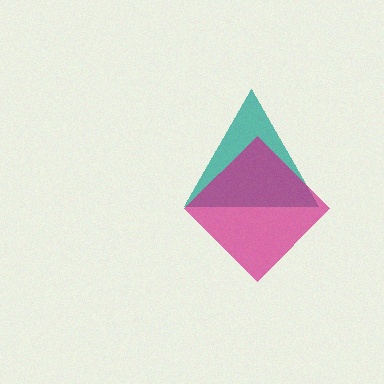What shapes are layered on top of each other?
The layered shapes are: a teal triangle, a magenta diamond.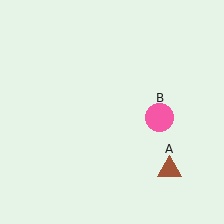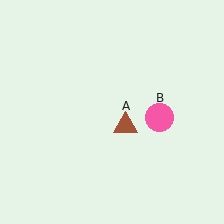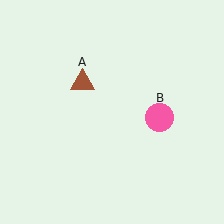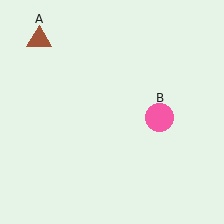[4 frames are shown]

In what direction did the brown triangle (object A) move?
The brown triangle (object A) moved up and to the left.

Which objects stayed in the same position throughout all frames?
Pink circle (object B) remained stationary.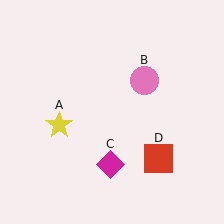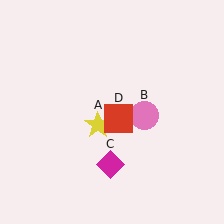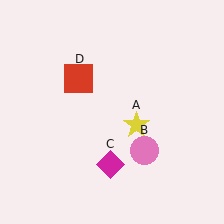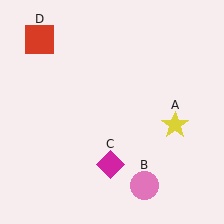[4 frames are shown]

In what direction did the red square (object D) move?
The red square (object D) moved up and to the left.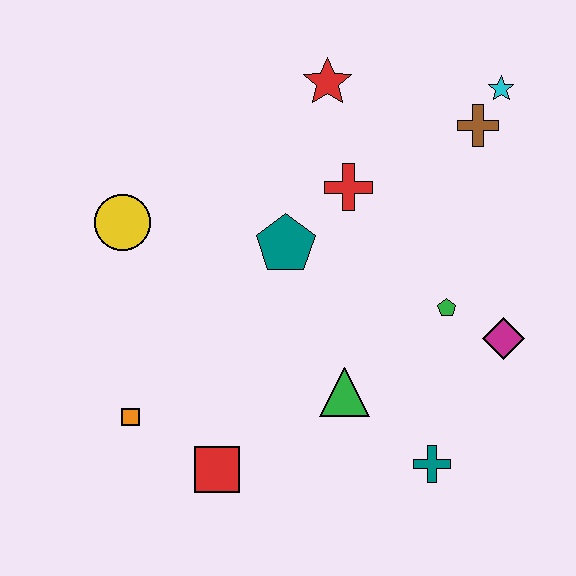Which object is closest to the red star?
The red cross is closest to the red star.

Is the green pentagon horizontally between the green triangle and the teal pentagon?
No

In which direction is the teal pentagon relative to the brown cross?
The teal pentagon is to the left of the brown cross.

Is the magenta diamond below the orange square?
No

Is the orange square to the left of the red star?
Yes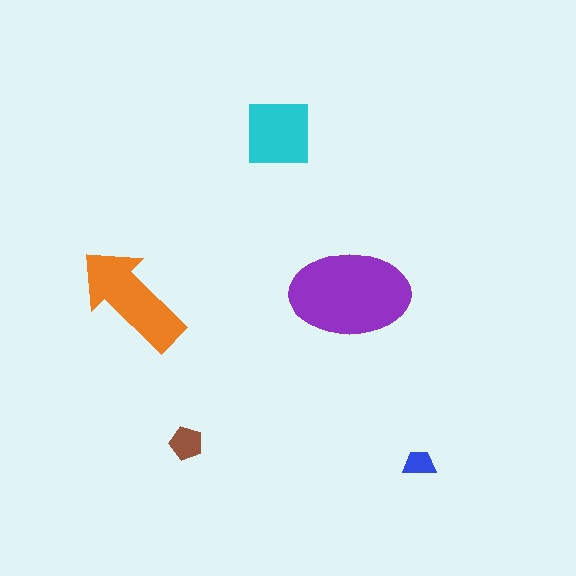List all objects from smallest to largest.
The blue trapezoid, the brown pentagon, the cyan square, the orange arrow, the purple ellipse.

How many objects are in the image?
There are 5 objects in the image.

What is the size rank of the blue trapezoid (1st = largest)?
5th.